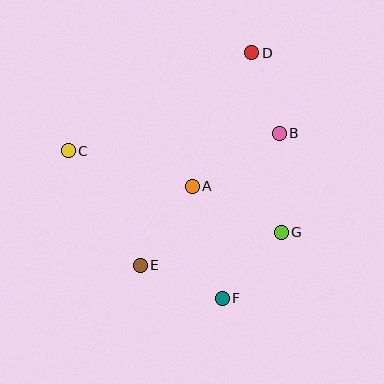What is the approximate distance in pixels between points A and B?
The distance between A and B is approximately 102 pixels.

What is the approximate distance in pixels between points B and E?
The distance between B and E is approximately 192 pixels.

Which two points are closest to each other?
Points B and D are closest to each other.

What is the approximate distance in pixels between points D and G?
The distance between D and G is approximately 181 pixels.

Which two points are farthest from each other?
Points D and F are farthest from each other.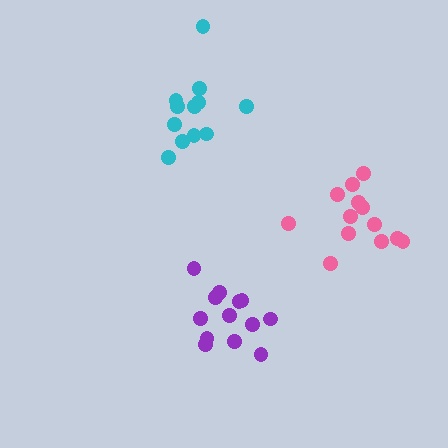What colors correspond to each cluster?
The clusters are colored: purple, pink, cyan.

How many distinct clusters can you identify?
There are 3 distinct clusters.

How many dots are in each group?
Group 1: 13 dots, Group 2: 13 dots, Group 3: 12 dots (38 total).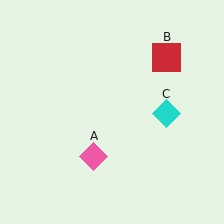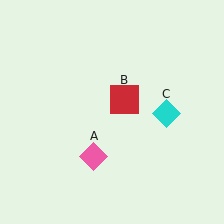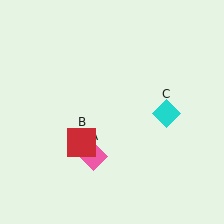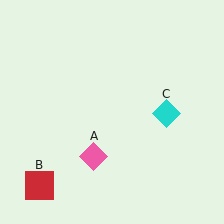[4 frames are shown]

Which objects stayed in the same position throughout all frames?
Pink diamond (object A) and cyan diamond (object C) remained stationary.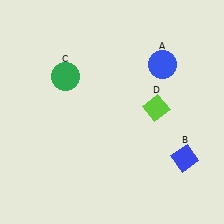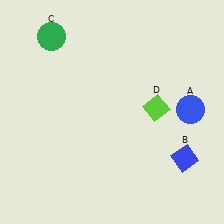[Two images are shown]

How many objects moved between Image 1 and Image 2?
2 objects moved between the two images.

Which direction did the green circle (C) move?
The green circle (C) moved up.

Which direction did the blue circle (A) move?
The blue circle (A) moved down.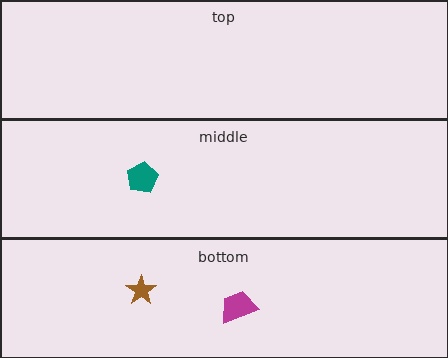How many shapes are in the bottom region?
2.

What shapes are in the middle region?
The teal pentagon.